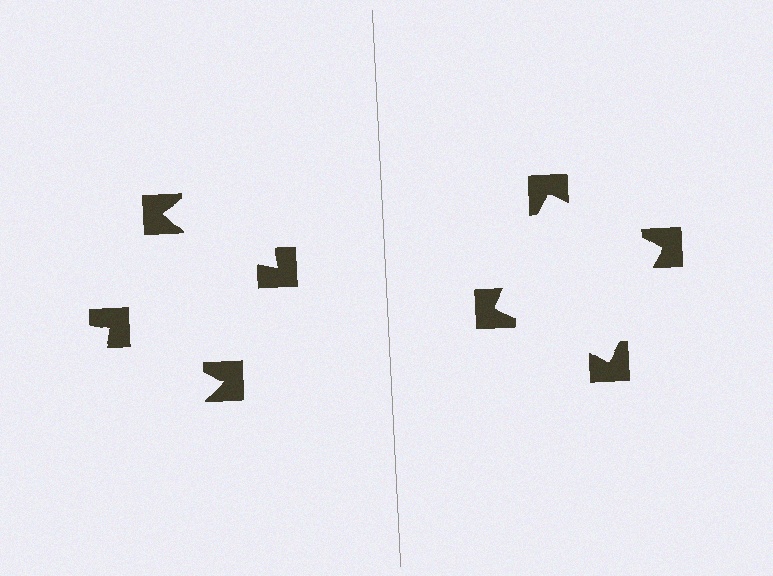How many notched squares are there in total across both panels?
8 — 4 on each side.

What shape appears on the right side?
An illusory square.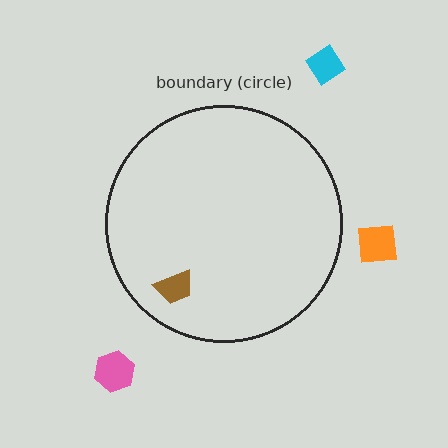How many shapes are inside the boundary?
1 inside, 3 outside.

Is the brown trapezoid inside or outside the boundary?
Inside.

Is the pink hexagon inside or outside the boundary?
Outside.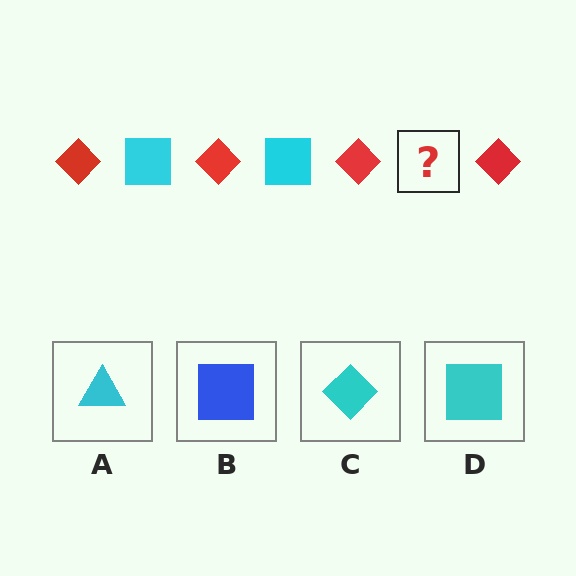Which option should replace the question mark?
Option D.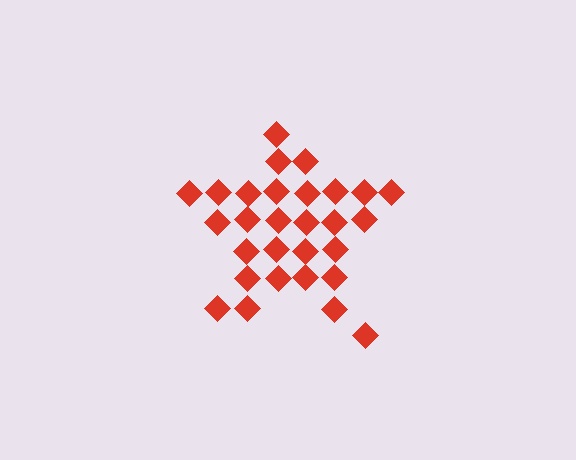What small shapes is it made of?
It is made of small diamonds.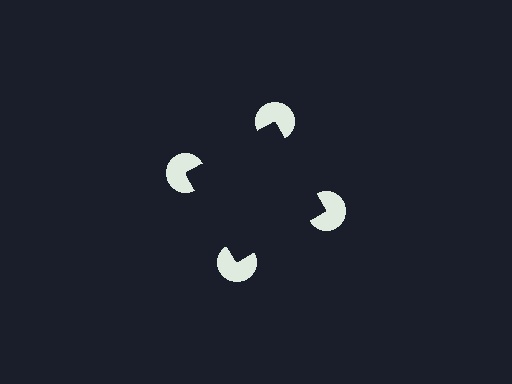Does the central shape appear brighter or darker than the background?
It typically appears slightly darker than the background, even though no actual brightness change is drawn.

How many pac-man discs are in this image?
There are 4 — one at each vertex of the illusory square.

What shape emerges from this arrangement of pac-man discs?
An illusory square — its edges are inferred from the aligned wedge cuts in the pac-man discs, not physically drawn.